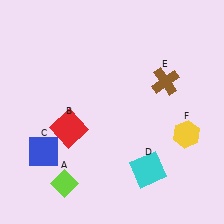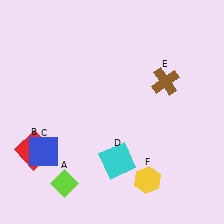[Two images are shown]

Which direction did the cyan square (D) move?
The cyan square (D) moved left.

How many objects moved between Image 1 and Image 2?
3 objects moved between the two images.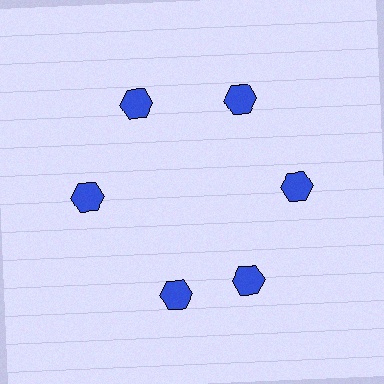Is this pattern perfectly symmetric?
No. The 6 blue hexagons are arranged in a ring, but one element near the 7 o'clock position is rotated out of alignment along the ring, breaking the 6-fold rotational symmetry.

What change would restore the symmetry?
The symmetry would be restored by rotating it back into even spacing with its neighbors so that all 6 hexagons sit at equal angles and equal distance from the center.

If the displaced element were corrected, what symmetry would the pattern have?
It would have 6-fold rotational symmetry — the pattern would map onto itself every 60 degrees.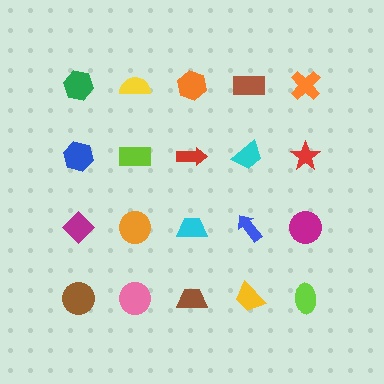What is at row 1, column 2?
A yellow semicircle.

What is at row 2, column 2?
A lime rectangle.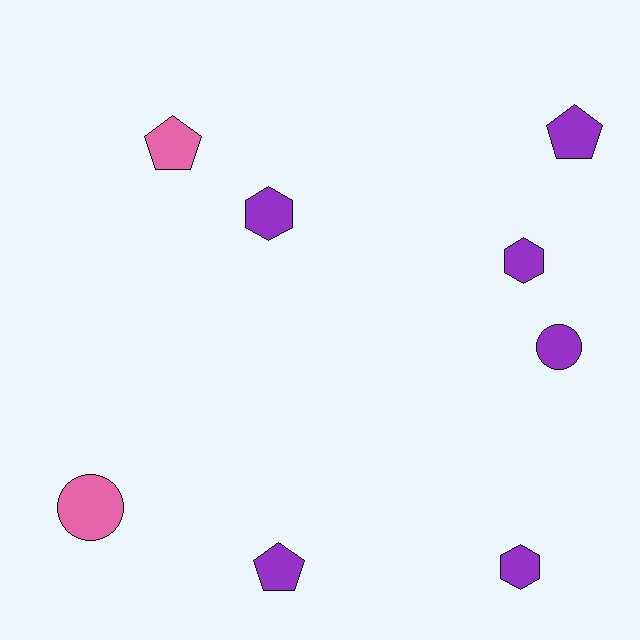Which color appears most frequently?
Purple, with 6 objects.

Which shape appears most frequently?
Hexagon, with 3 objects.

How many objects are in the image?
There are 8 objects.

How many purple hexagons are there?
There are 3 purple hexagons.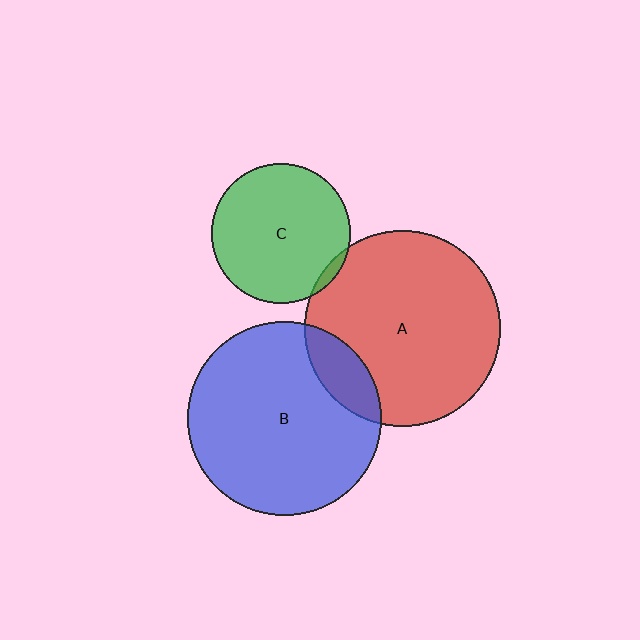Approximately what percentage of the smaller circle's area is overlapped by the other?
Approximately 15%.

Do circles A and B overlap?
Yes.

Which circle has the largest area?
Circle A (red).